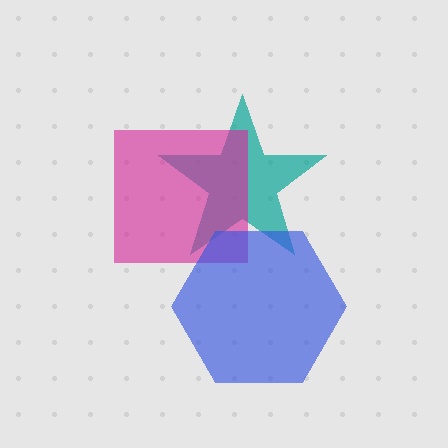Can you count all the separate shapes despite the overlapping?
Yes, there are 3 separate shapes.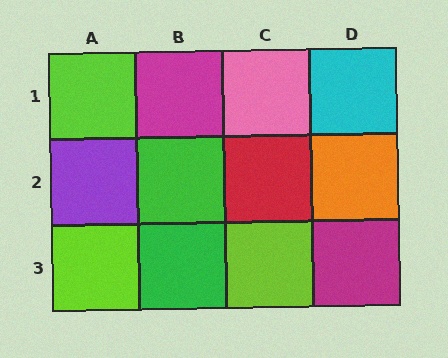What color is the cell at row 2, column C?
Red.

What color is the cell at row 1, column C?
Pink.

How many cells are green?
2 cells are green.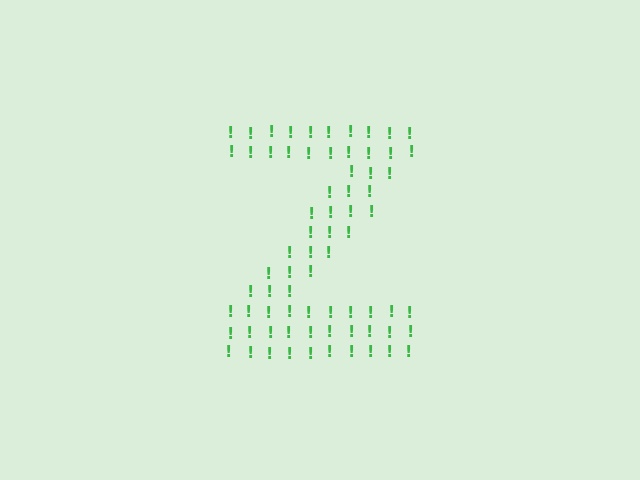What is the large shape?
The large shape is the letter Z.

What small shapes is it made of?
It is made of small exclamation marks.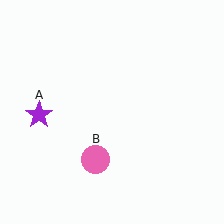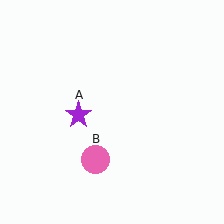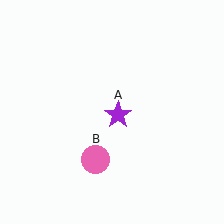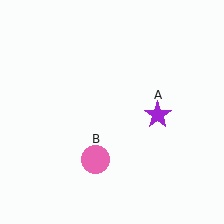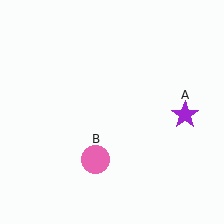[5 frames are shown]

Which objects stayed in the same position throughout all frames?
Pink circle (object B) remained stationary.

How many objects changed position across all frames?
1 object changed position: purple star (object A).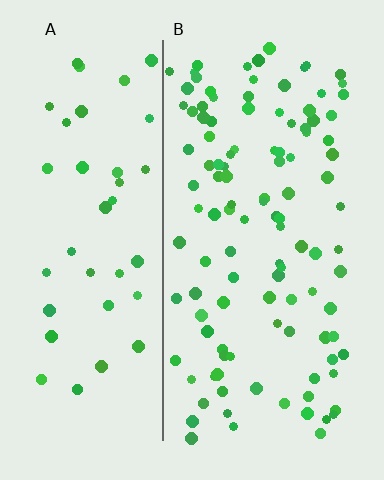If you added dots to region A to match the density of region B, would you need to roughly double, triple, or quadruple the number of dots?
Approximately triple.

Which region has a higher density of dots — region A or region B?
B (the right).